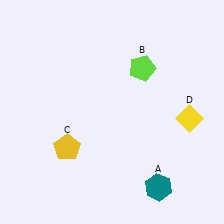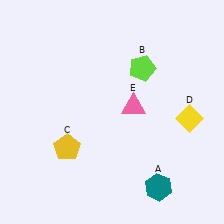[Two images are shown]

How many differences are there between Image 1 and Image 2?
There is 1 difference between the two images.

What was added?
A pink triangle (E) was added in Image 2.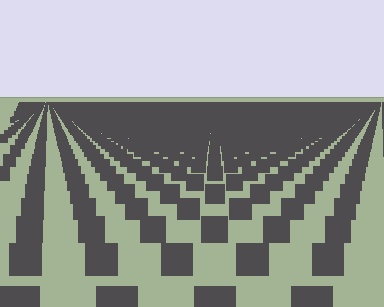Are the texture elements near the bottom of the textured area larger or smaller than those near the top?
Larger. Near the bottom, elements are closer to the viewer and appear at a bigger on-screen size.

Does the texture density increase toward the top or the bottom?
Density increases toward the top.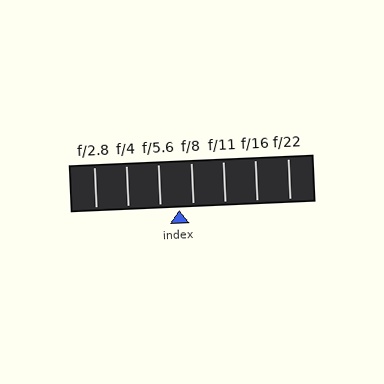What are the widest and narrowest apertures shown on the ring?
The widest aperture shown is f/2.8 and the narrowest is f/22.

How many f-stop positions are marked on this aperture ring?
There are 7 f-stop positions marked.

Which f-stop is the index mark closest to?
The index mark is closest to f/8.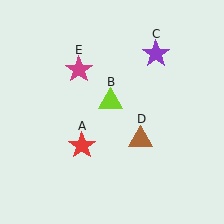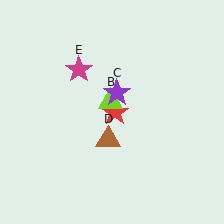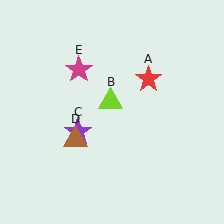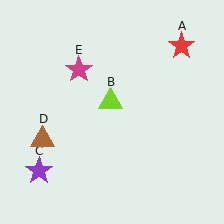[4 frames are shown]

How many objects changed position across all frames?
3 objects changed position: red star (object A), purple star (object C), brown triangle (object D).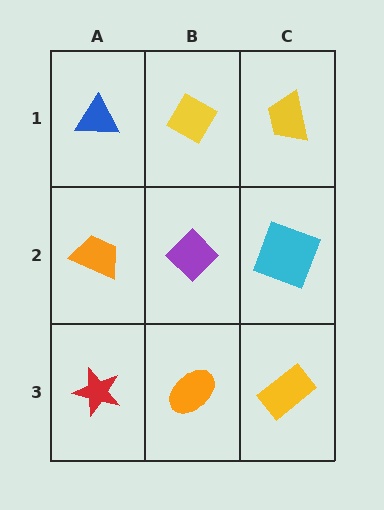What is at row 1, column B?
A yellow diamond.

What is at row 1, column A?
A blue triangle.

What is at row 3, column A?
A red star.